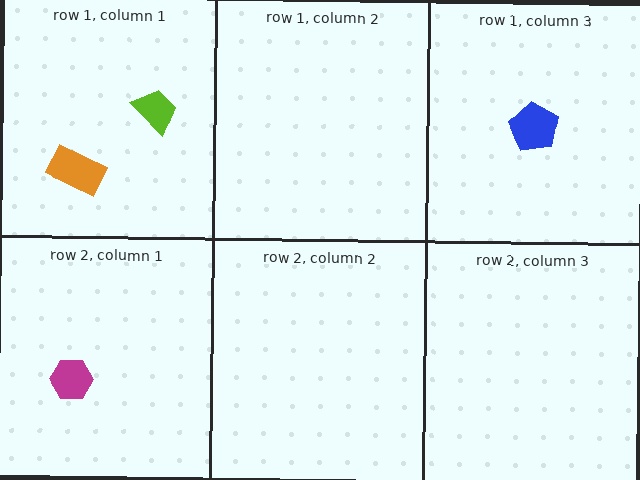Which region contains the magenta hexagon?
The row 2, column 1 region.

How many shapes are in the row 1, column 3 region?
1.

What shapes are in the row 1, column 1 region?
The lime trapezoid, the orange rectangle.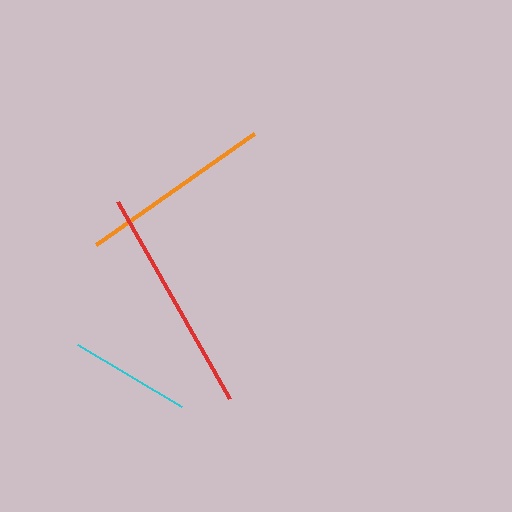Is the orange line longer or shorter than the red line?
The red line is longer than the orange line.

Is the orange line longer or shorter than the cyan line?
The orange line is longer than the cyan line.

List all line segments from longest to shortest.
From longest to shortest: red, orange, cyan.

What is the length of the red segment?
The red segment is approximately 227 pixels long.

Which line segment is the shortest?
The cyan line is the shortest at approximately 121 pixels.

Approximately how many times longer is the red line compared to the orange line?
The red line is approximately 1.2 times the length of the orange line.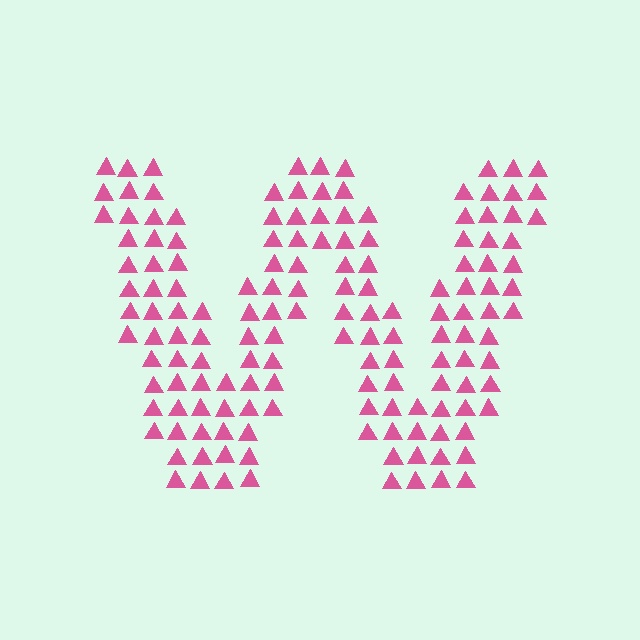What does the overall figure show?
The overall figure shows the letter W.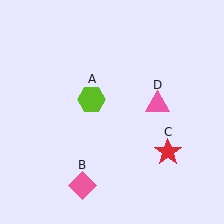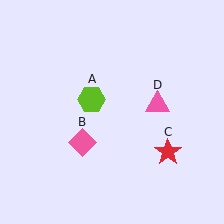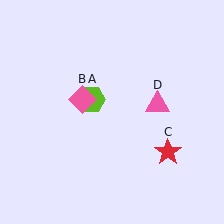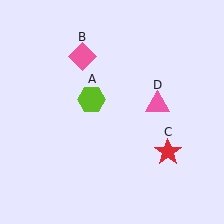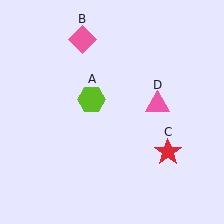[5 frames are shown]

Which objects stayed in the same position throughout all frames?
Lime hexagon (object A) and red star (object C) and pink triangle (object D) remained stationary.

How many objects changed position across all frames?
1 object changed position: pink diamond (object B).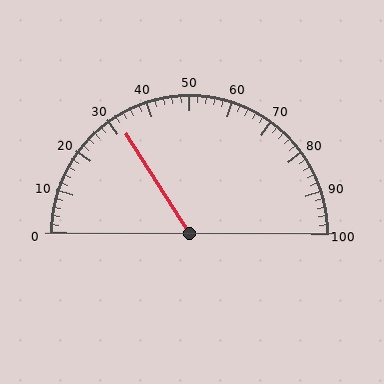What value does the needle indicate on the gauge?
The needle indicates approximately 32.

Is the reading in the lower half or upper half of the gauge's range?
The reading is in the lower half of the range (0 to 100).